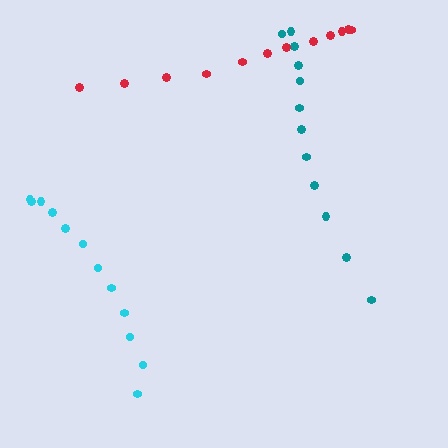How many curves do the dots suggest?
There are 3 distinct paths.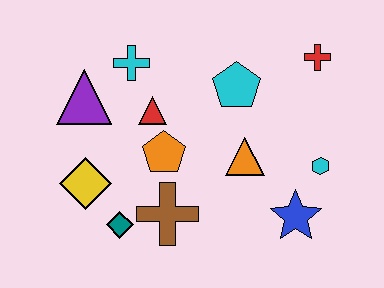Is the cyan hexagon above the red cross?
No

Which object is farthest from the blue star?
The purple triangle is farthest from the blue star.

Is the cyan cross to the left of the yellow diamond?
No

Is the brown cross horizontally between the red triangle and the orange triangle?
Yes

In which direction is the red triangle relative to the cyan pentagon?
The red triangle is to the left of the cyan pentagon.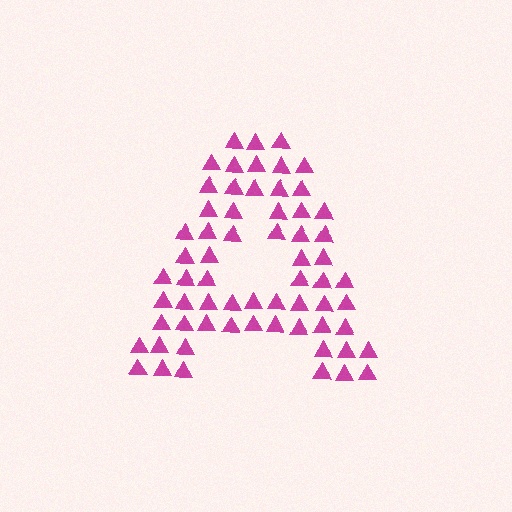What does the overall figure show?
The overall figure shows the letter A.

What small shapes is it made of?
It is made of small triangles.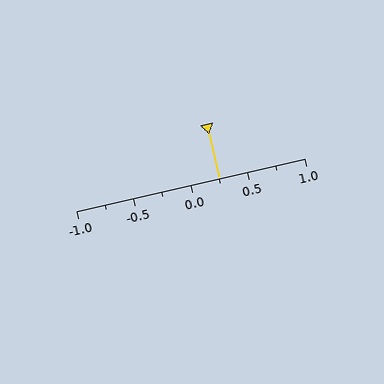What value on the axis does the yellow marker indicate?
The marker indicates approximately 0.25.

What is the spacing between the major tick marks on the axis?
The major ticks are spaced 0.5 apart.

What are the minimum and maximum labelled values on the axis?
The axis runs from -1.0 to 1.0.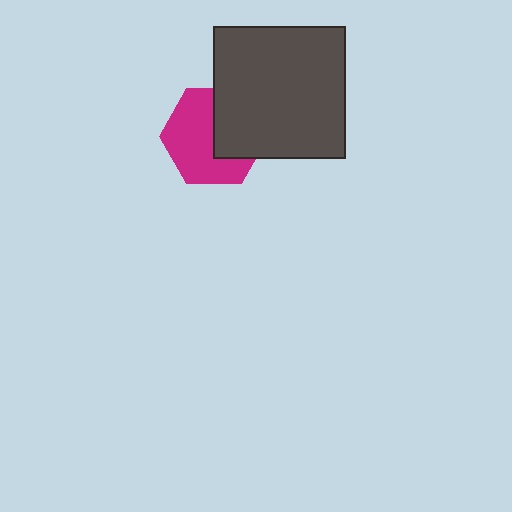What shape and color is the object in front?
The object in front is a dark gray square.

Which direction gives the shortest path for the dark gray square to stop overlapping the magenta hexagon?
Moving toward the upper-right gives the shortest separation.